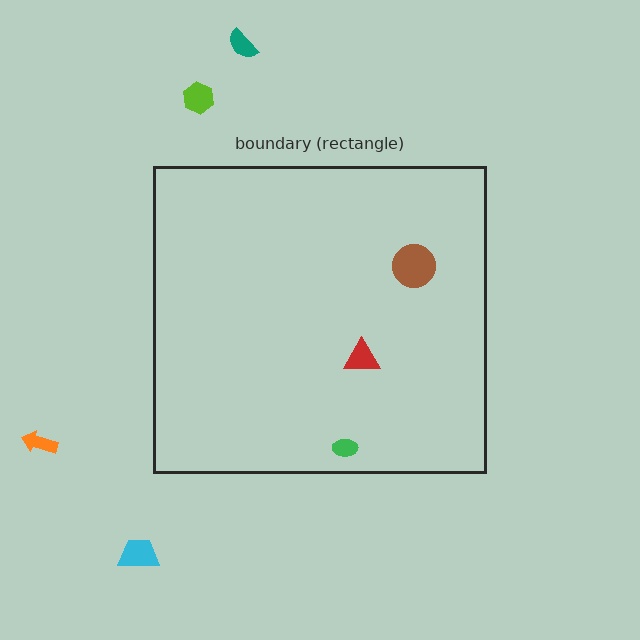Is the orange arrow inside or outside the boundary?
Outside.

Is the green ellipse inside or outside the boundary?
Inside.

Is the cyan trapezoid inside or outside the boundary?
Outside.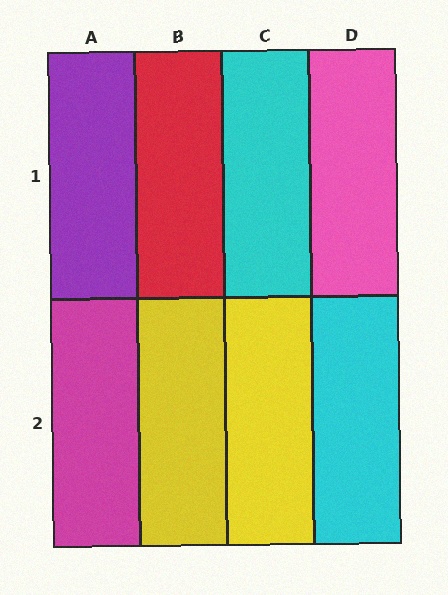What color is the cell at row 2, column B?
Yellow.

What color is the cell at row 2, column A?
Magenta.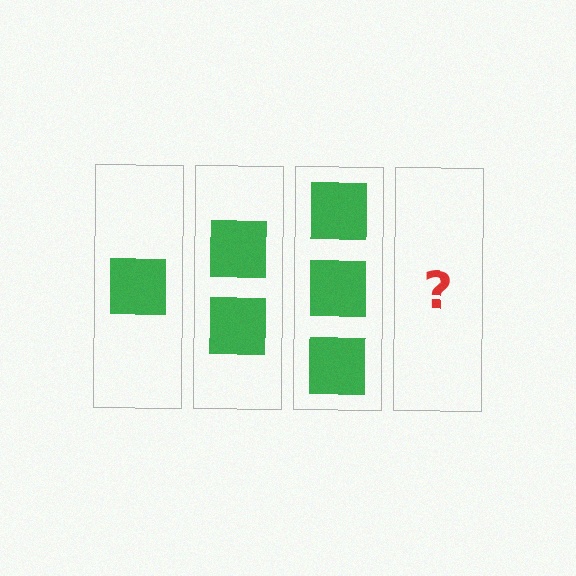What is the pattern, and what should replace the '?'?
The pattern is that each step adds one more square. The '?' should be 4 squares.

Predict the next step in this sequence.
The next step is 4 squares.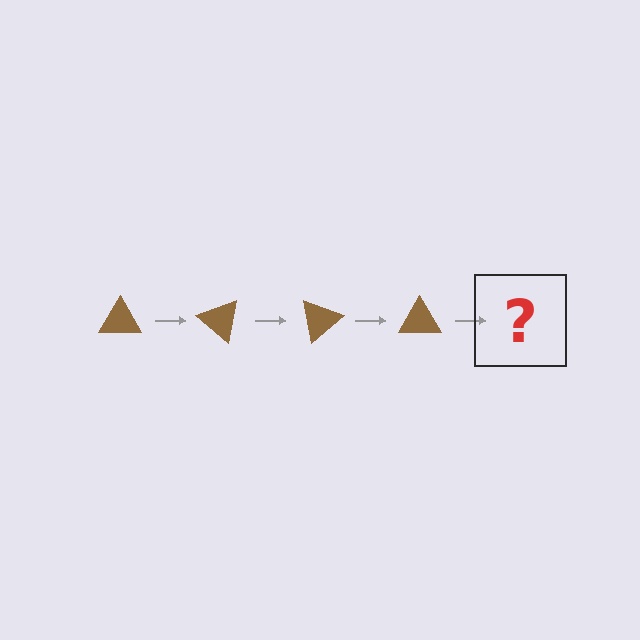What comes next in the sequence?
The next element should be a brown triangle rotated 160 degrees.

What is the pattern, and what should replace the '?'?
The pattern is that the triangle rotates 40 degrees each step. The '?' should be a brown triangle rotated 160 degrees.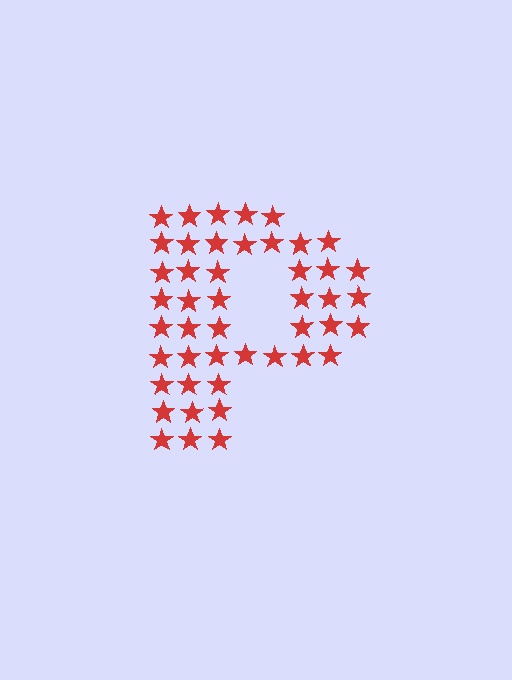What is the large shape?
The large shape is the letter P.